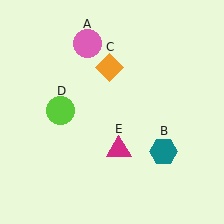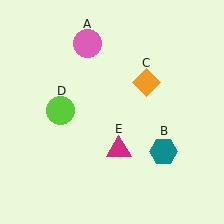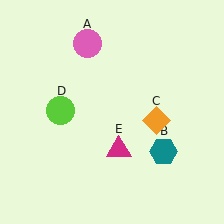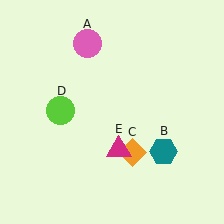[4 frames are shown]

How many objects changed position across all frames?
1 object changed position: orange diamond (object C).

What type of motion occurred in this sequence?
The orange diamond (object C) rotated clockwise around the center of the scene.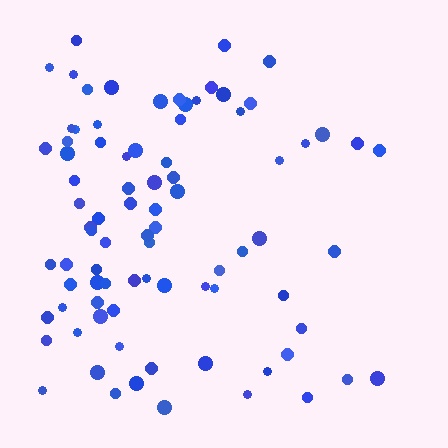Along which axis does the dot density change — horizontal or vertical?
Horizontal.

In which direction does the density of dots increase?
From right to left, with the left side densest.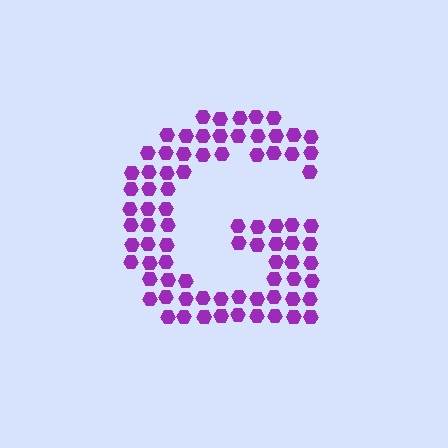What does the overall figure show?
The overall figure shows the letter G.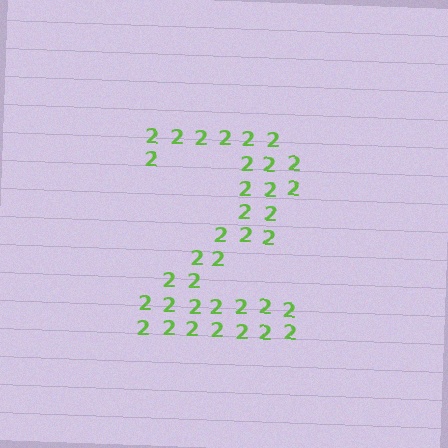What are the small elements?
The small elements are digit 2's.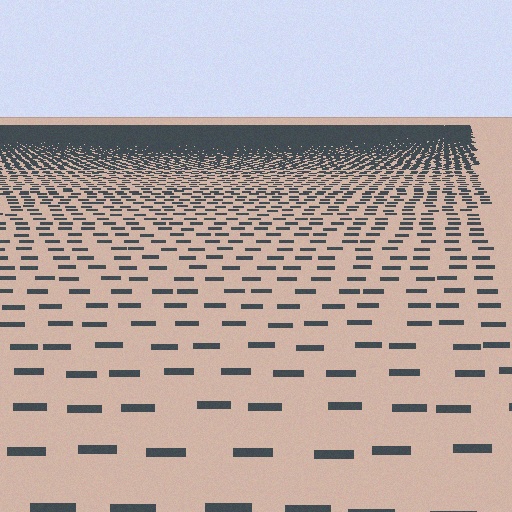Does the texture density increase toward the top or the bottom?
Density increases toward the top.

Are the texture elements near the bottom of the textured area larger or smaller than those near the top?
Larger. Near the bottom, elements are closer to the viewer and appear at a bigger on-screen size.